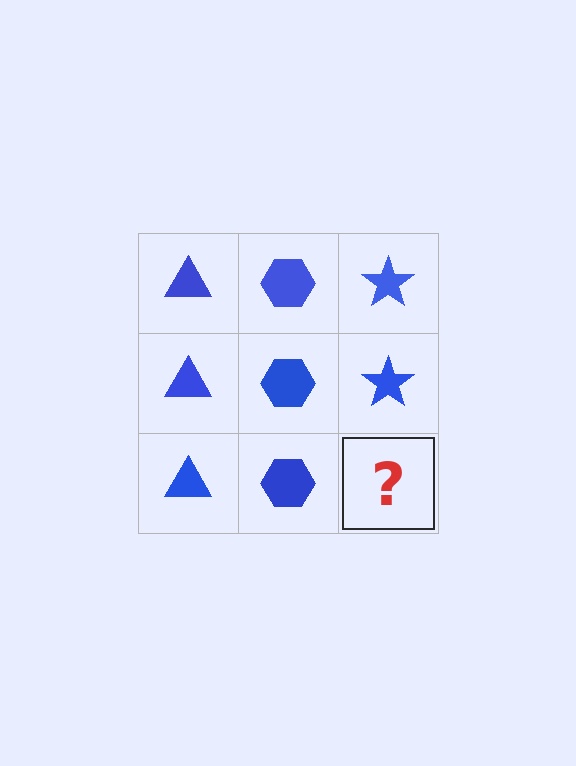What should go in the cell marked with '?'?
The missing cell should contain a blue star.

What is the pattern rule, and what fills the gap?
The rule is that each column has a consistent shape. The gap should be filled with a blue star.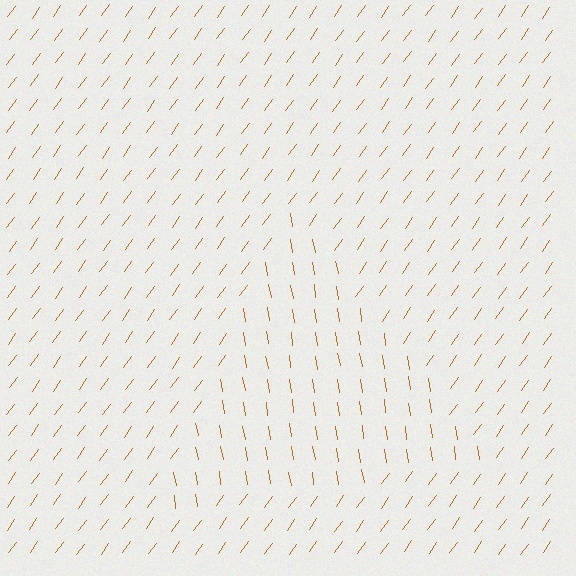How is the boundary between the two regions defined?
The boundary is defined purely by a change in line orientation (approximately 45 degrees difference). All lines are the same color and thickness.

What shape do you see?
I see a triangle.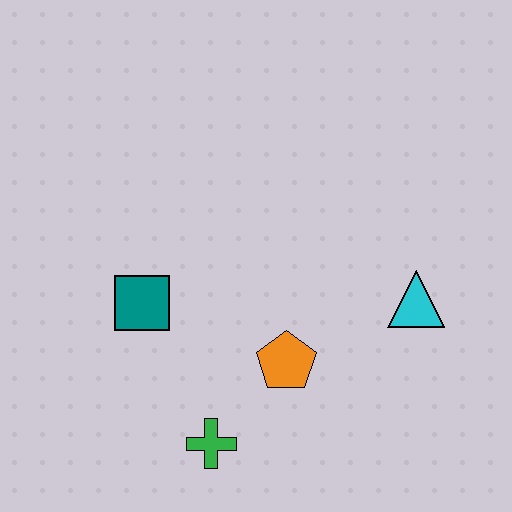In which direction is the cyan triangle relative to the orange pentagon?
The cyan triangle is to the right of the orange pentagon.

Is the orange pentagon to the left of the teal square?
No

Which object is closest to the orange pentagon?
The green cross is closest to the orange pentagon.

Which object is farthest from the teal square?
The cyan triangle is farthest from the teal square.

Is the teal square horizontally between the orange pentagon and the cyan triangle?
No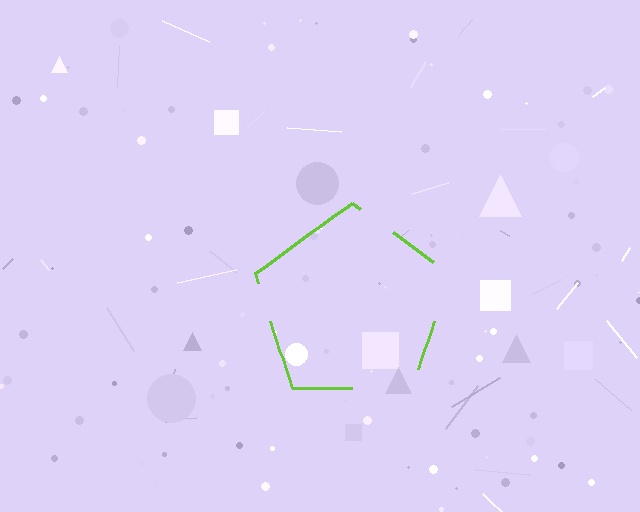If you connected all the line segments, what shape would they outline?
They would outline a pentagon.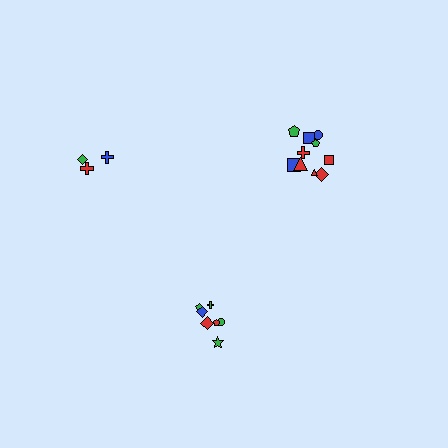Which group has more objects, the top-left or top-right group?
The top-right group.